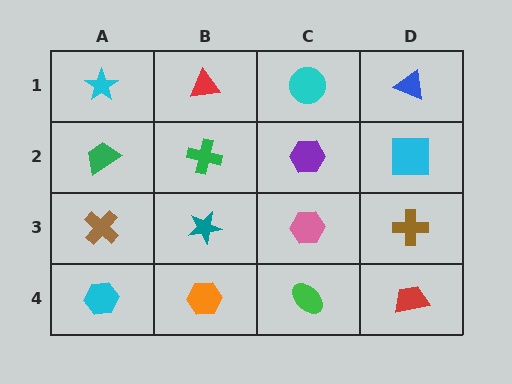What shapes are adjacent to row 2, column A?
A cyan star (row 1, column A), a brown cross (row 3, column A), a green cross (row 2, column B).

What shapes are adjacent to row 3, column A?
A green trapezoid (row 2, column A), a cyan hexagon (row 4, column A), a teal star (row 3, column B).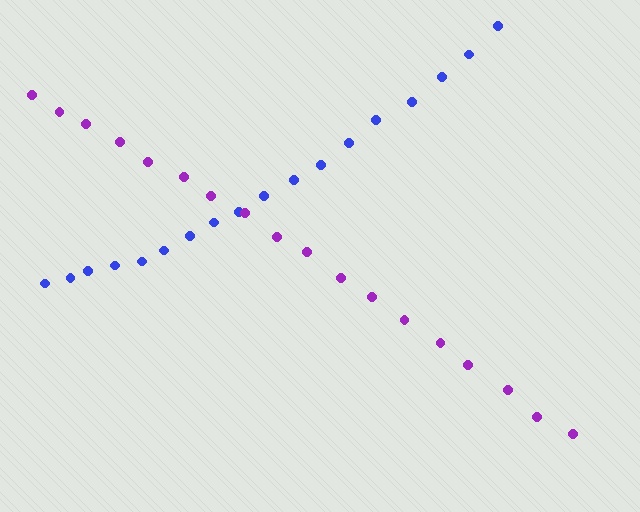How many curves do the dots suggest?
There are 2 distinct paths.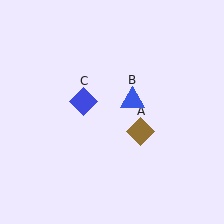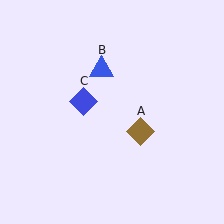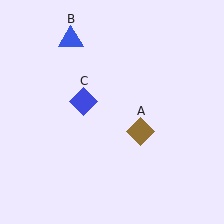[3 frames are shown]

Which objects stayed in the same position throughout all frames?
Brown diamond (object A) and blue diamond (object C) remained stationary.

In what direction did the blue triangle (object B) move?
The blue triangle (object B) moved up and to the left.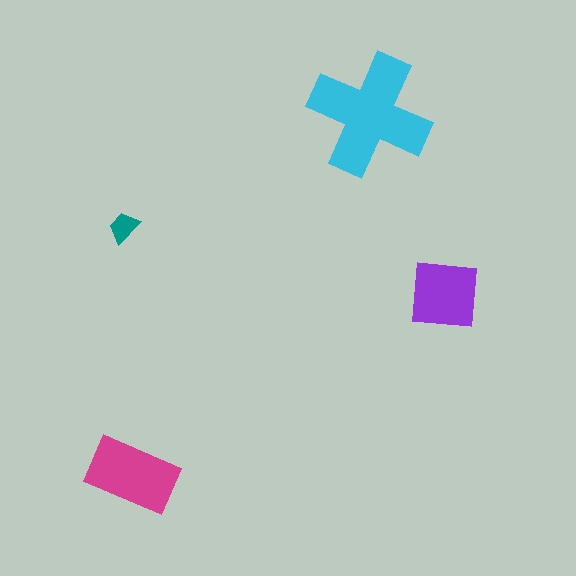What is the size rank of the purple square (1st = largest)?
3rd.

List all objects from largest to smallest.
The cyan cross, the magenta rectangle, the purple square, the teal trapezoid.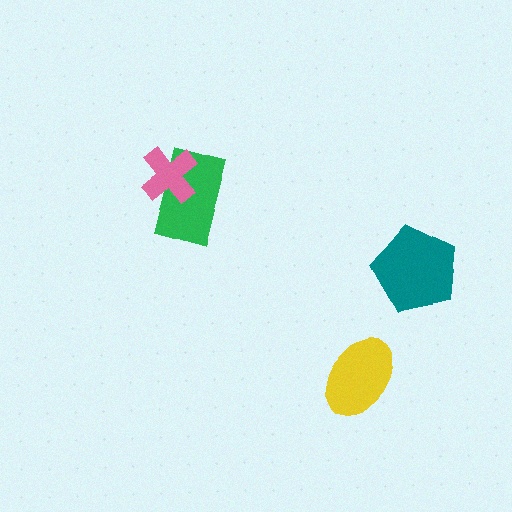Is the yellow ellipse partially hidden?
No, no other shape covers it.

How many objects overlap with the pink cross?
1 object overlaps with the pink cross.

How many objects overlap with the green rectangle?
1 object overlaps with the green rectangle.